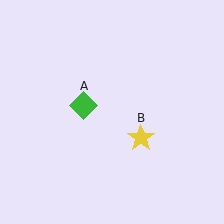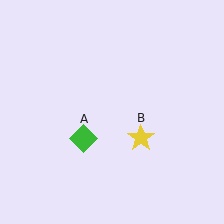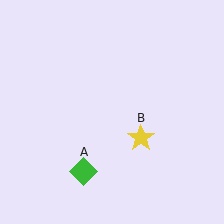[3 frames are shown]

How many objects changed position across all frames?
1 object changed position: green diamond (object A).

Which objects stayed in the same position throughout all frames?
Yellow star (object B) remained stationary.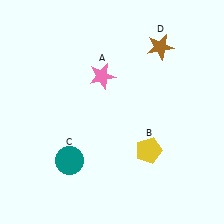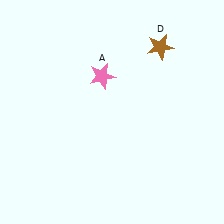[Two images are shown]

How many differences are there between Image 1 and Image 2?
There are 2 differences between the two images.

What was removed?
The teal circle (C), the yellow pentagon (B) were removed in Image 2.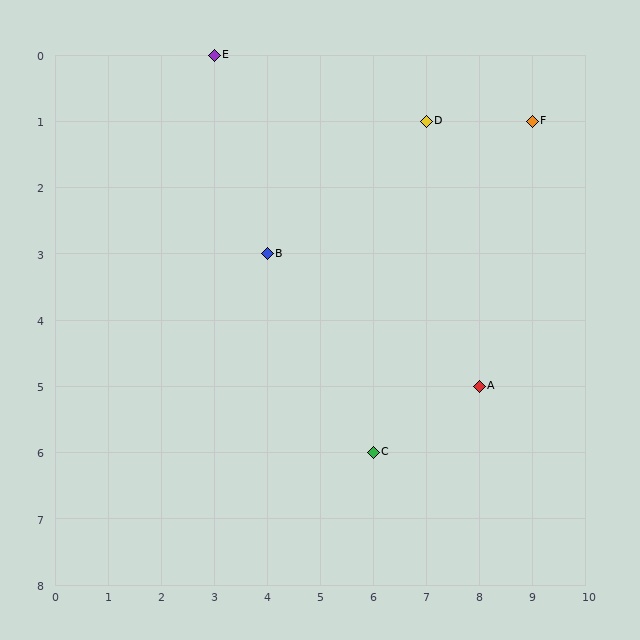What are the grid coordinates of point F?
Point F is at grid coordinates (9, 1).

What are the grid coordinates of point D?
Point D is at grid coordinates (7, 1).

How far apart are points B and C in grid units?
Points B and C are 2 columns and 3 rows apart (about 3.6 grid units diagonally).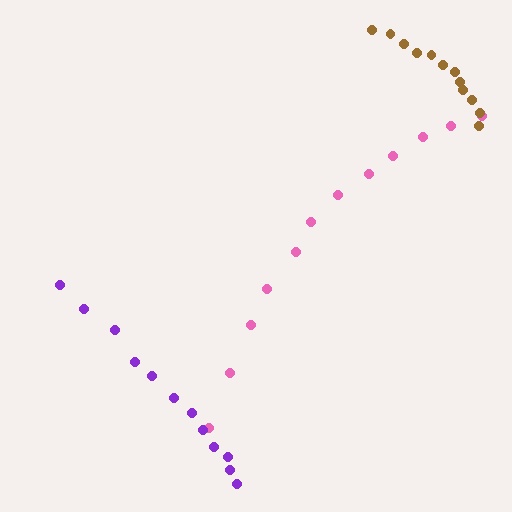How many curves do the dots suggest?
There are 3 distinct paths.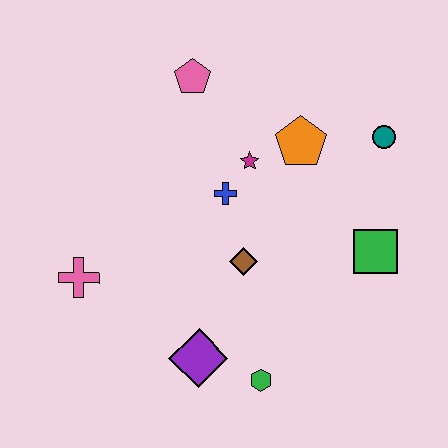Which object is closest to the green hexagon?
The purple diamond is closest to the green hexagon.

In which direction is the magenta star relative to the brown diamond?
The magenta star is above the brown diamond.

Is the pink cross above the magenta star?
No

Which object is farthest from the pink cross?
The teal circle is farthest from the pink cross.